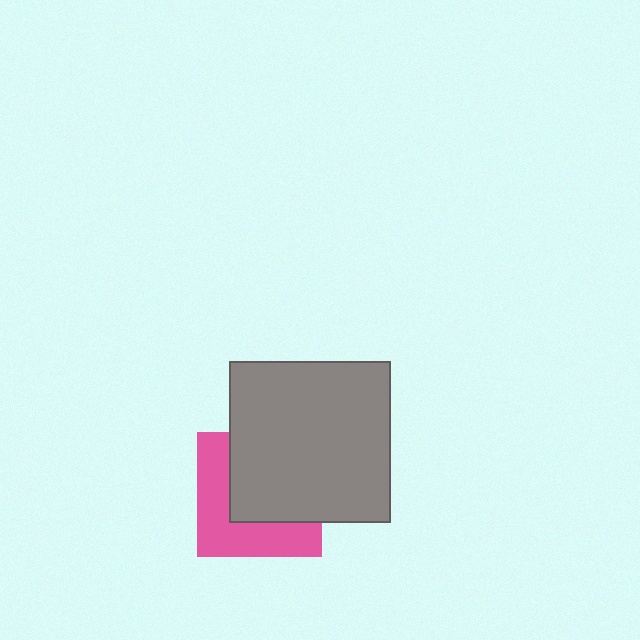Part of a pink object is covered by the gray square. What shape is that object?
It is a square.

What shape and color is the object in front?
The object in front is a gray square.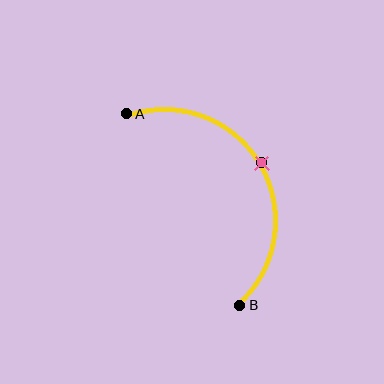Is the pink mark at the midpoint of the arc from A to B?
Yes. The pink mark lies on the arc at equal arc-length from both A and B — it is the arc midpoint.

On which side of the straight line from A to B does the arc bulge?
The arc bulges to the right of the straight line connecting A and B.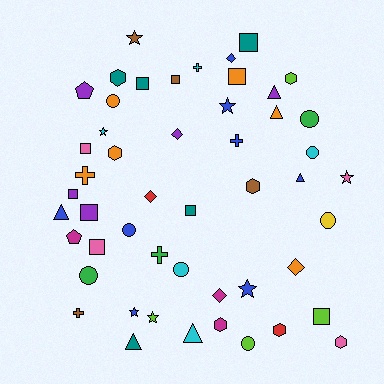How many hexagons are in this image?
There are 7 hexagons.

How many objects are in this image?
There are 50 objects.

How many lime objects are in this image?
There are 4 lime objects.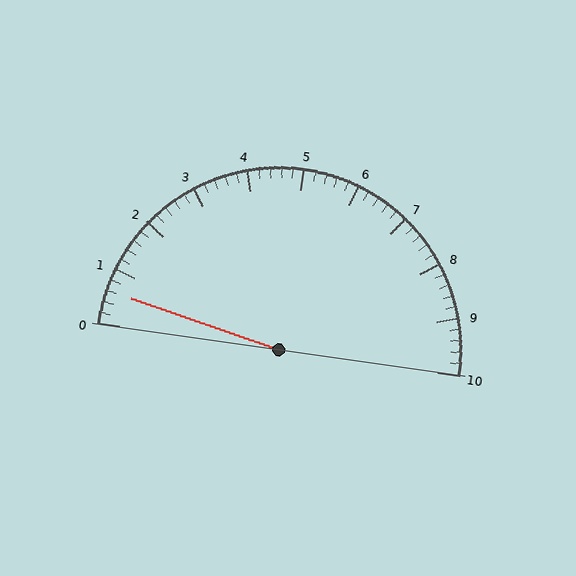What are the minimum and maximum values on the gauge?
The gauge ranges from 0 to 10.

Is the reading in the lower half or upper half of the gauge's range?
The reading is in the lower half of the range (0 to 10).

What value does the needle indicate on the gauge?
The needle indicates approximately 0.6.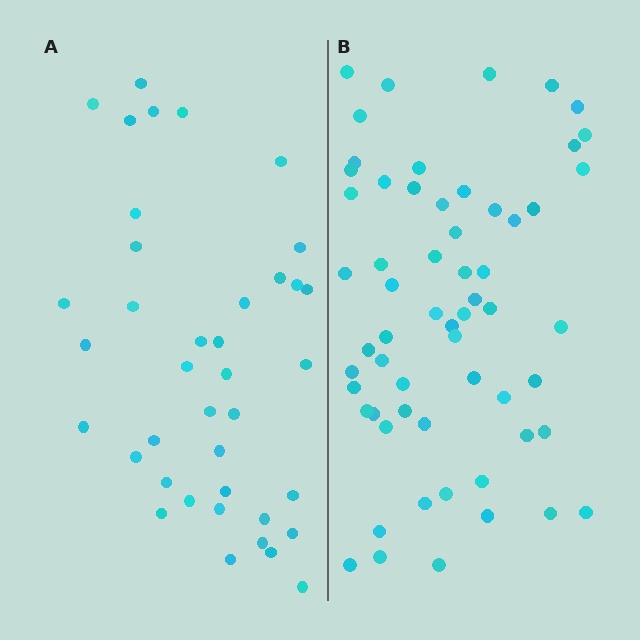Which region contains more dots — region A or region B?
Region B (the right region) has more dots.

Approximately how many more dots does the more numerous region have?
Region B has approximately 20 more dots than region A.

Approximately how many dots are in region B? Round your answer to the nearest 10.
About 60 dots.